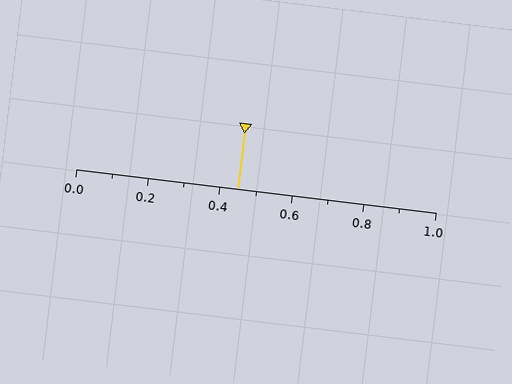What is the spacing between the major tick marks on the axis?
The major ticks are spaced 0.2 apart.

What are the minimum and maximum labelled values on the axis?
The axis runs from 0.0 to 1.0.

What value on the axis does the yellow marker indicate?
The marker indicates approximately 0.45.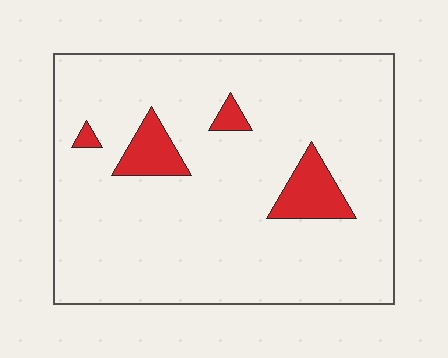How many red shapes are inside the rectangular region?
4.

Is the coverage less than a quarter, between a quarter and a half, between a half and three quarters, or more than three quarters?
Less than a quarter.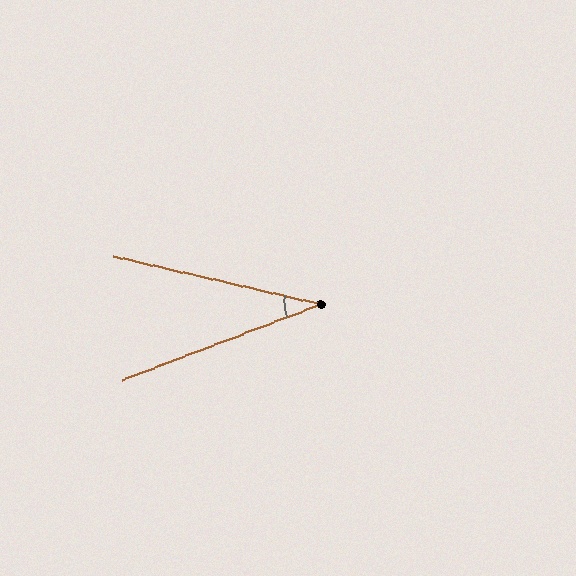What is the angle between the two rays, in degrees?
Approximately 34 degrees.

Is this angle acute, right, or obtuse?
It is acute.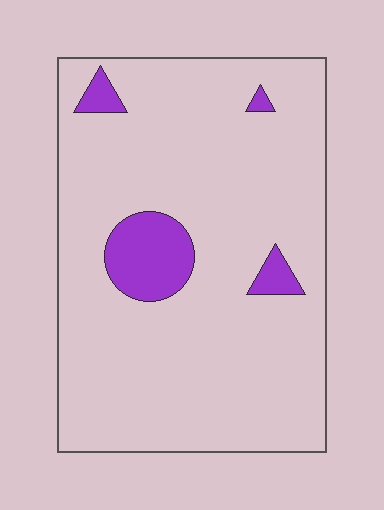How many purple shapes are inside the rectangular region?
4.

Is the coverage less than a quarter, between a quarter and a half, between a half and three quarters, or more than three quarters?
Less than a quarter.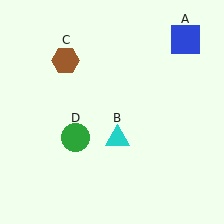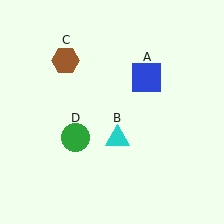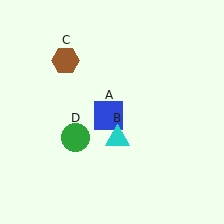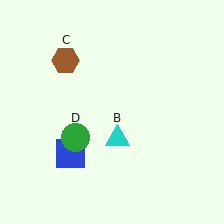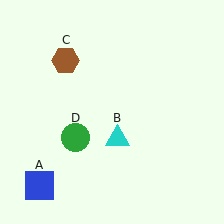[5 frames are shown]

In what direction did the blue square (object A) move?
The blue square (object A) moved down and to the left.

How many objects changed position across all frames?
1 object changed position: blue square (object A).